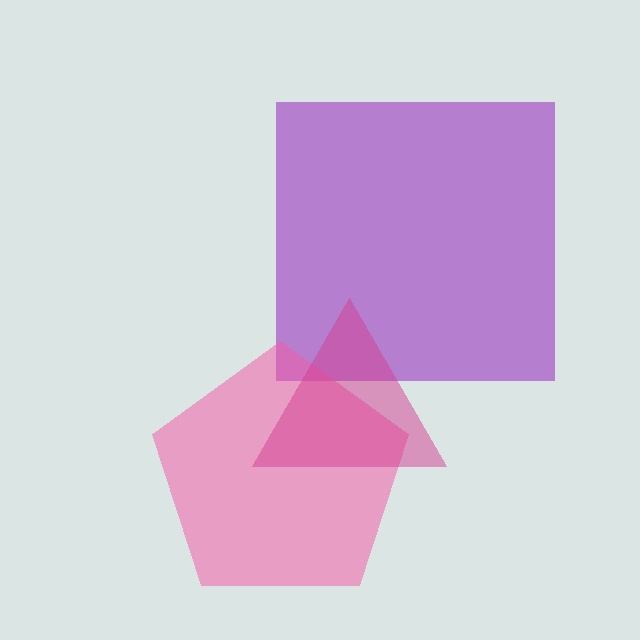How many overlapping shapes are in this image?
There are 3 overlapping shapes in the image.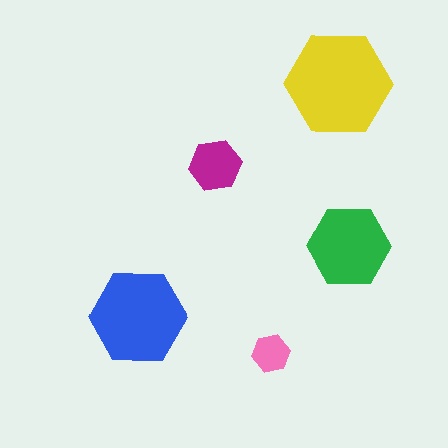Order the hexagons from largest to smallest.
the yellow one, the blue one, the green one, the magenta one, the pink one.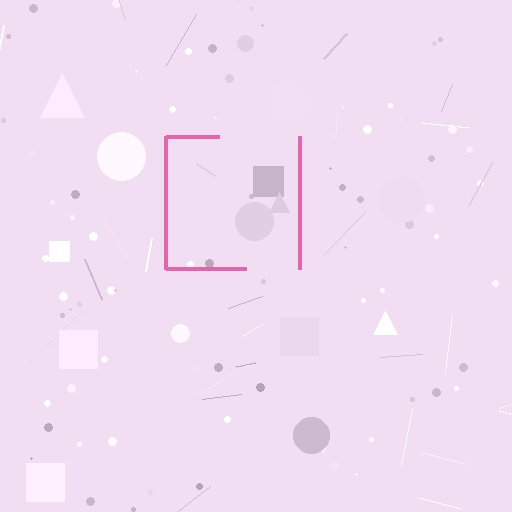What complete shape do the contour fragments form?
The contour fragments form a square.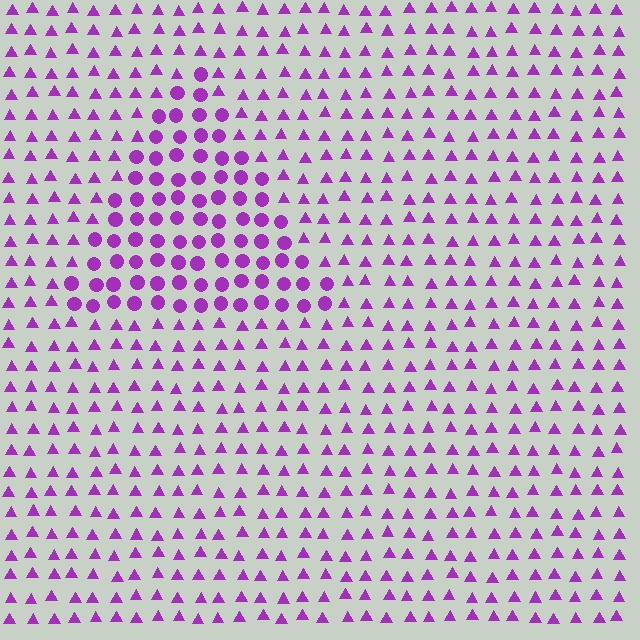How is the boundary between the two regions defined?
The boundary is defined by a change in element shape: circles inside vs. triangles outside. All elements share the same color and spacing.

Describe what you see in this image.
The image is filled with small purple elements arranged in a uniform grid. A triangle-shaped region contains circles, while the surrounding area contains triangles. The boundary is defined purely by the change in element shape.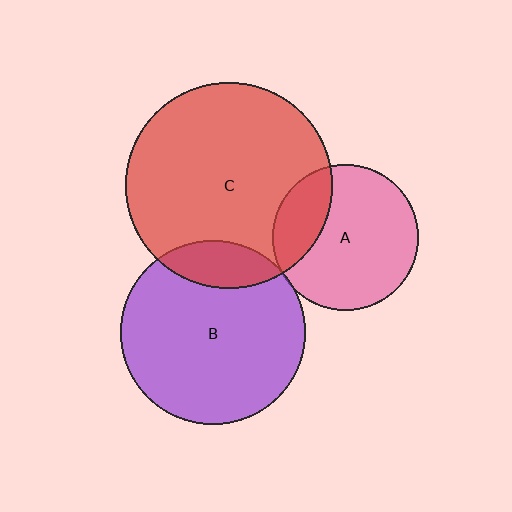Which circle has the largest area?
Circle C (red).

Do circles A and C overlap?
Yes.